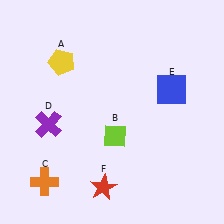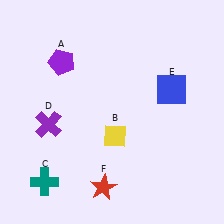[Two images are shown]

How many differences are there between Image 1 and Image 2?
There are 3 differences between the two images.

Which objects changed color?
A changed from yellow to purple. B changed from lime to yellow. C changed from orange to teal.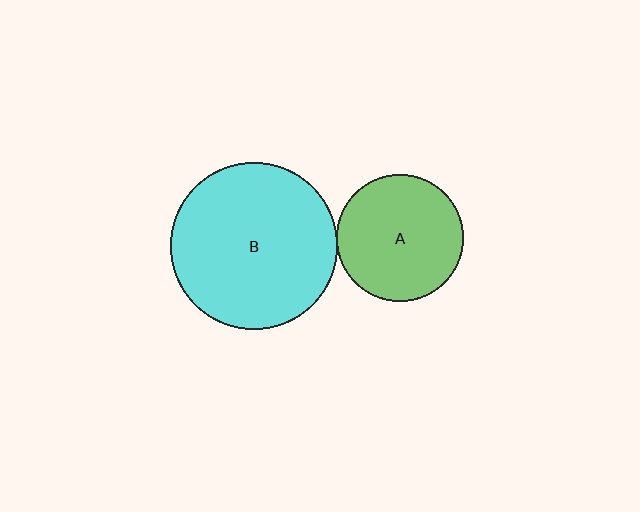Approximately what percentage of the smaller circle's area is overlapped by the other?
Approximately 5%.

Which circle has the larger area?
Circle B (cyan).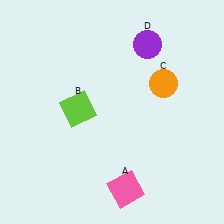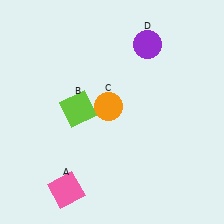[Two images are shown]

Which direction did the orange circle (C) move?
The orange circle (C) moved left.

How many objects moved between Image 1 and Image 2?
2 objects moved between the two images.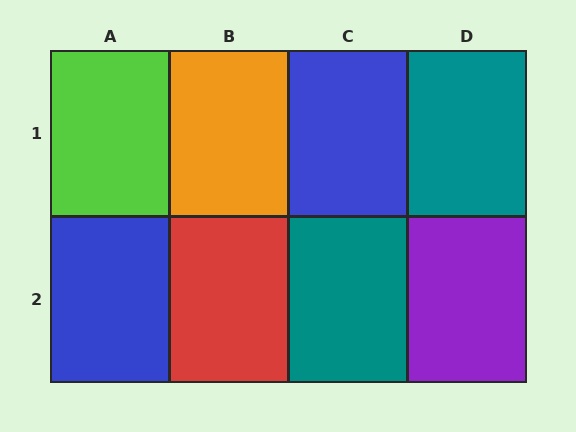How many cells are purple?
1 cell is purple.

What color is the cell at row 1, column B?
Orange.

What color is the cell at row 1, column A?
Lime.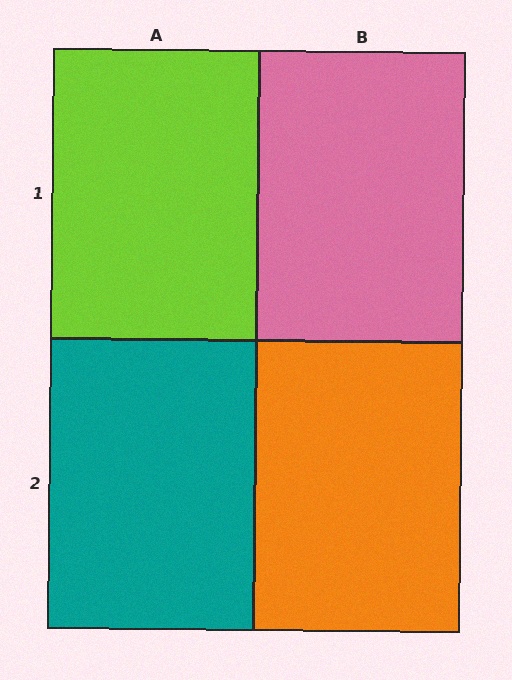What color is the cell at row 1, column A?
Lime.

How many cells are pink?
1 cell is pink.